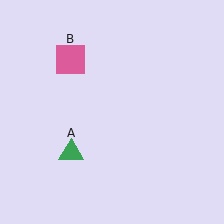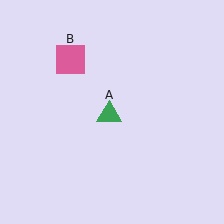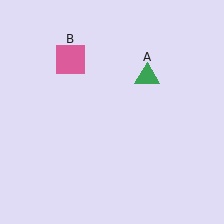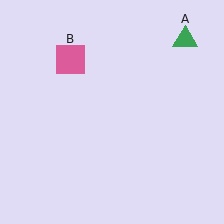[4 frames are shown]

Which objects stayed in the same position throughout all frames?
Pink square (object B) remained stationary.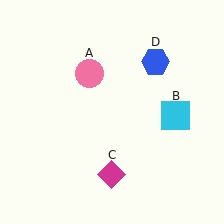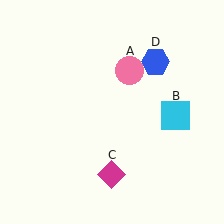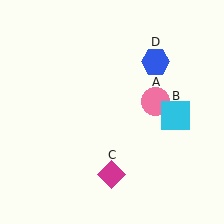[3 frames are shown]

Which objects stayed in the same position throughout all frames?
Cyan square (object B) and magenta diamond (object C) and blue hexagon (object D) remained stationary.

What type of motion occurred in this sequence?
The pink circle (object A) rotated clockwise around the center of the scene.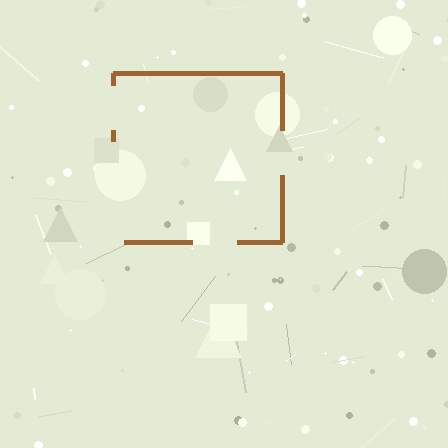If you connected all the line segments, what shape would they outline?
They would outline a square.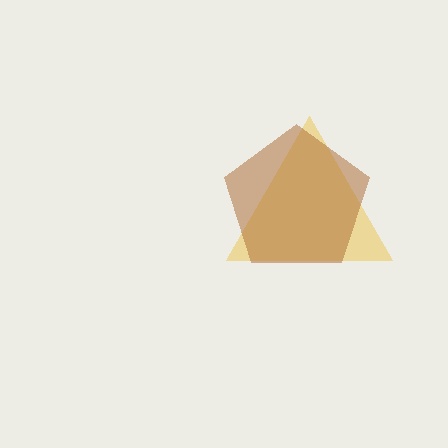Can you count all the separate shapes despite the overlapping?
Yes, there are 2 separate shapes.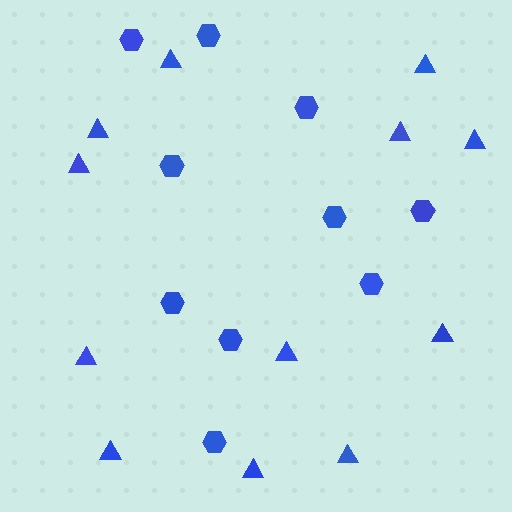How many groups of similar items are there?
There are 2 groups: one group of hexagons (10) and one group of triangles (12).